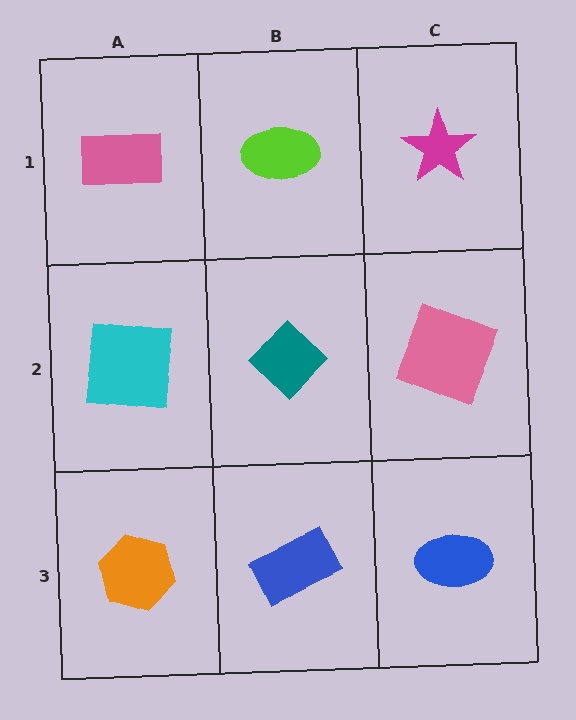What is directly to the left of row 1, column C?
A lime ellipse.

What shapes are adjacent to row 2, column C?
A magenta star (row 1, column C), a blue ellipse (row 3, column C), a teal diamond (row 2, column B).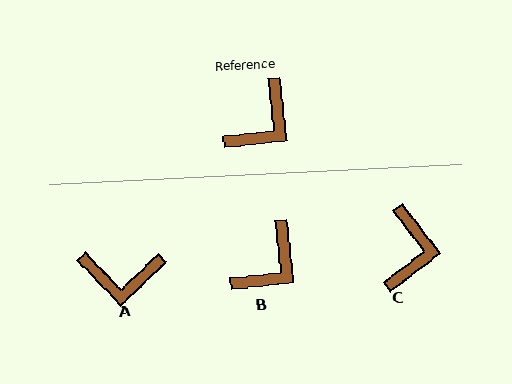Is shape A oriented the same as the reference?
No, it is off by about 53 degrees.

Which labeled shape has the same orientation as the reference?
B.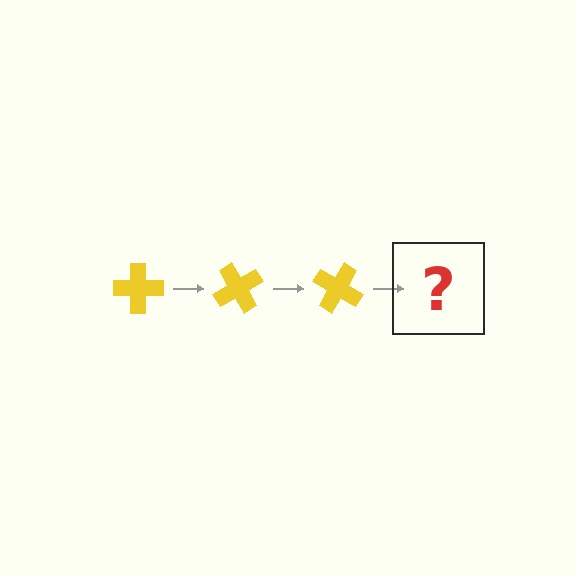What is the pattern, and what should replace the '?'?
The pattern is that the cross rotates 60 degrees each step. The '?' should be a yellow cross rotated 180 degrees.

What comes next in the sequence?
The next element should be a yellow cross rotated 180 degrees.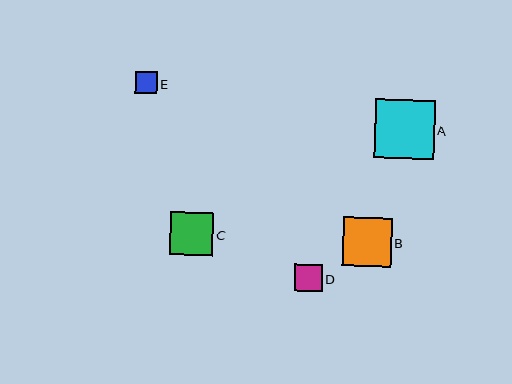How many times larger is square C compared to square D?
Square C is approximately 1.6 times the size of square D.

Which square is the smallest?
Square E is the smallest with a size of approximately 21 pixels.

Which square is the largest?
Square A is the largest with a size of approximately 60 pixels.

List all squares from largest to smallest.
From largest to smallest: A, B, C, D, E.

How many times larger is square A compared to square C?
Square A is approximately 1.4 times the size of square C.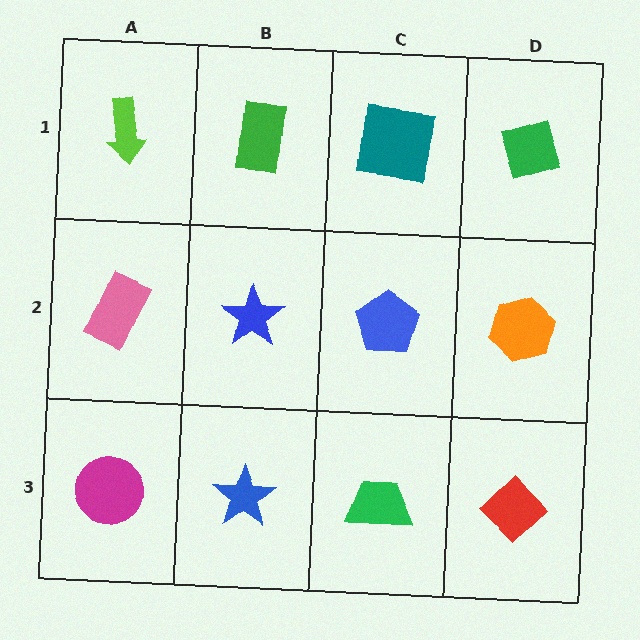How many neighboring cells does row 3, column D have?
2.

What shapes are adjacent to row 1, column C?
A blue pentagon (row 2, column C), a green rectangle (row 1, column B), a green diamond (row 1, column D).